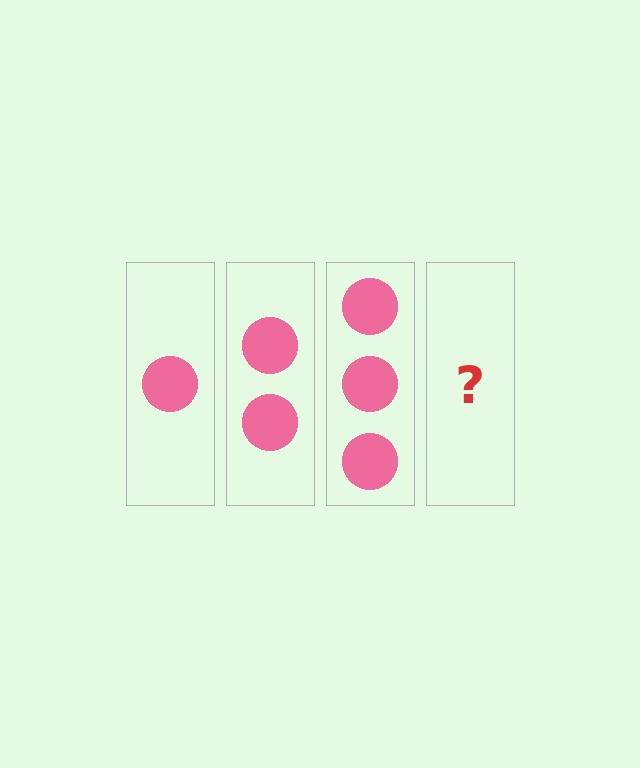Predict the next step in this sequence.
The next step is 4 circles.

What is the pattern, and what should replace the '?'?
The pattern is that each step adds one more circle. The '?' should be 4 circles.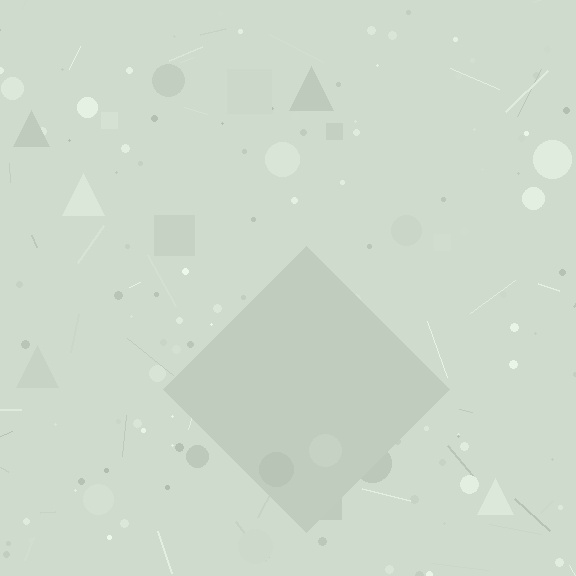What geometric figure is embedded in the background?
A diamond is embedded in the background.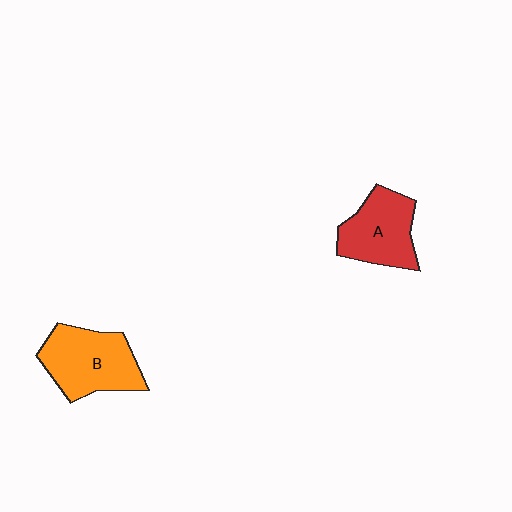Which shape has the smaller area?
Shape A (red).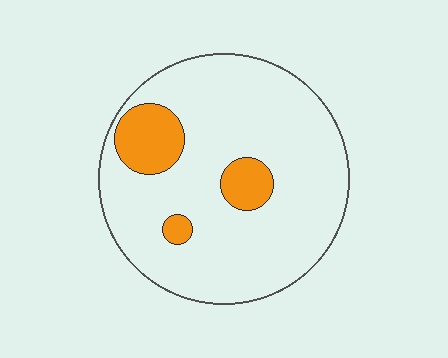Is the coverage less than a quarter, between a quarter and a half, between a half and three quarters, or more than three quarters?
Less than a quarter.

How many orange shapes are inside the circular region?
3.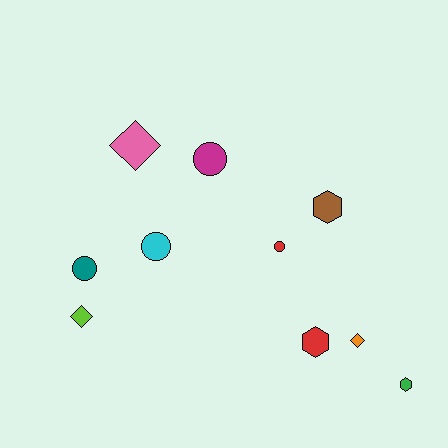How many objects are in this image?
There are 10 objects.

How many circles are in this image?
There are 4 circles.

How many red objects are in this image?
There are 2 red objects.